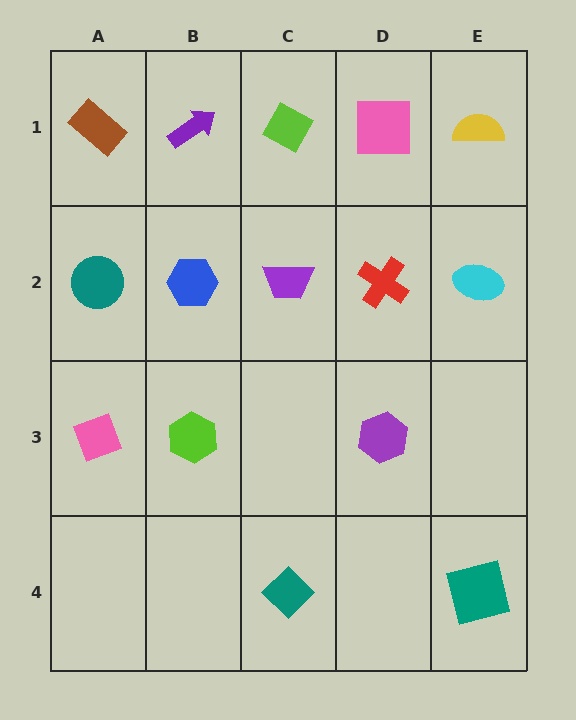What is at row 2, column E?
A cyan ellipse.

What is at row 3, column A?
A pink diamond.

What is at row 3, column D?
A purple hexagon.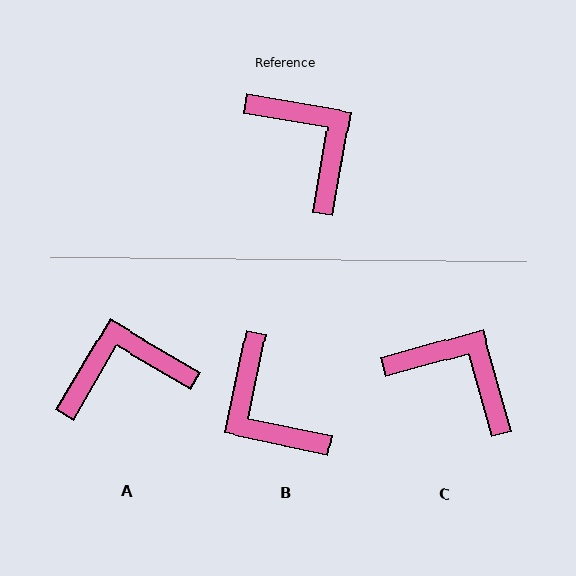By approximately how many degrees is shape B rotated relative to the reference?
Approximately 178 degrees counter-clockwise.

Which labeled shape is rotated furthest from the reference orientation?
B, about 178 degrees away.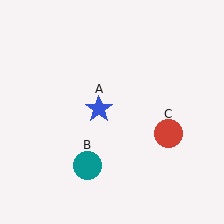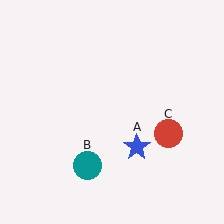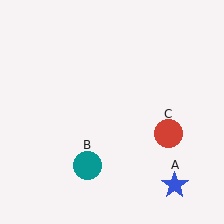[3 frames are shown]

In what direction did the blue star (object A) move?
The blue star (object A) moved down and to the right.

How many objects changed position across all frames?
1 object changed position: blue star (object A).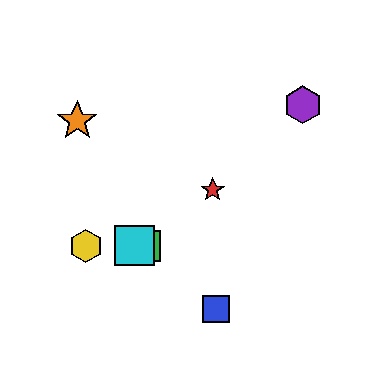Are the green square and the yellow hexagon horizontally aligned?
Yes, both are at y≈246.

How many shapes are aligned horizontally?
3 shapes (the green square, the yellow hexagon, the cyan square) are aligned horizontally.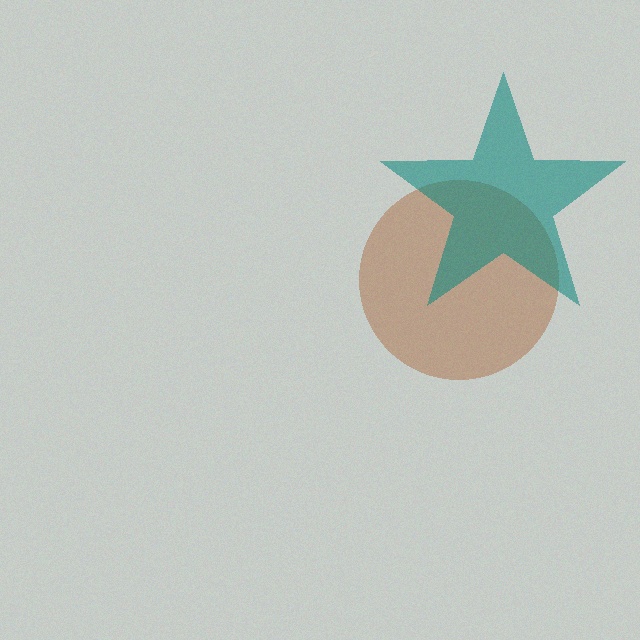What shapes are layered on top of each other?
The layered shapes are: a brown circle, a teal star.